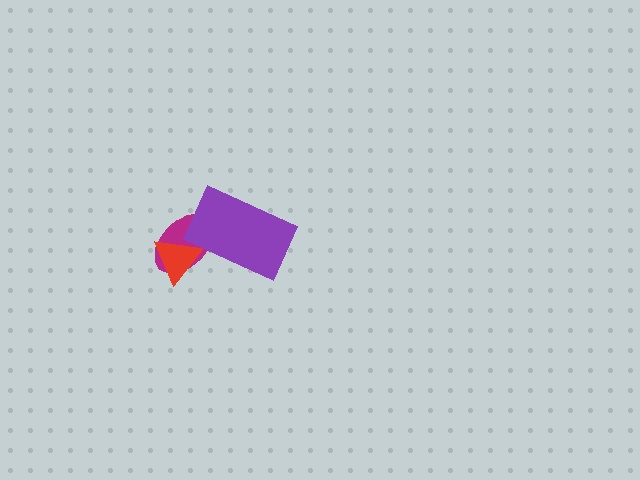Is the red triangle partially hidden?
Yes, it is partially covered by another shape.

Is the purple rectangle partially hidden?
No, no other shape covers it.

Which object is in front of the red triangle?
The purple rectangle is in front of the red triangle.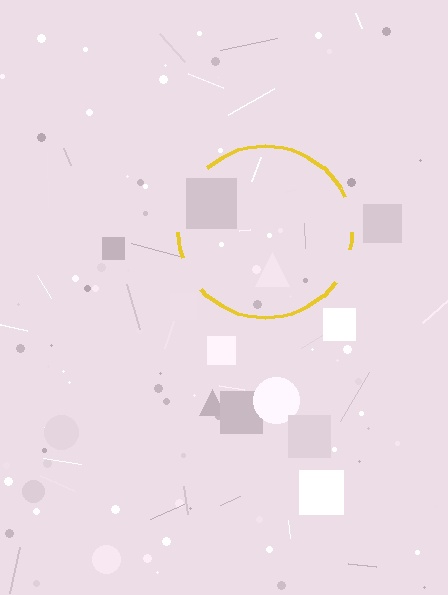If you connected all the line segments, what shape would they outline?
They would outline a circle.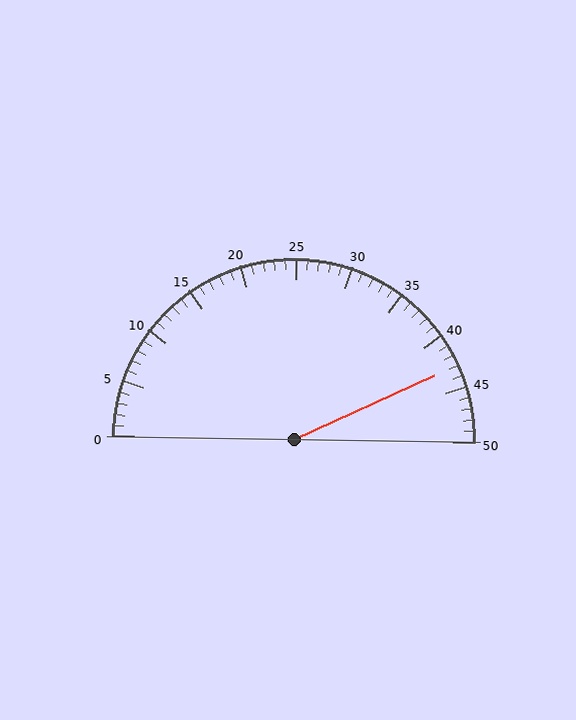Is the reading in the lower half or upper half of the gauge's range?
The reading is in the upper half of the range (0 to 50).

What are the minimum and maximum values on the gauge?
The gauge ranges from 0 to 50.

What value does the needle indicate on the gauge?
The needle indicates approximately 43.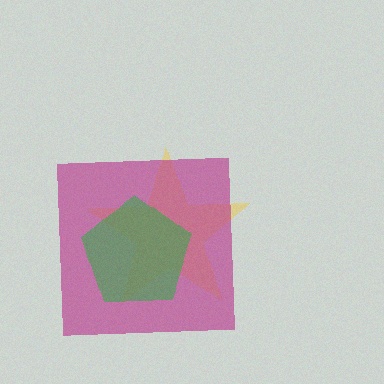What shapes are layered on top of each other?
The layered shapes are: a yellow star, a magenta square, a green pentagon.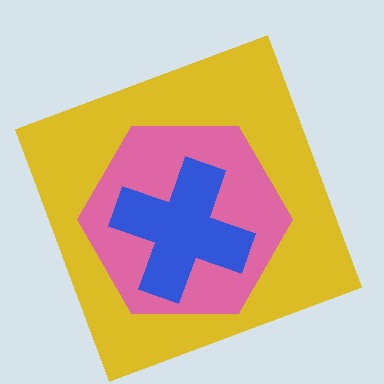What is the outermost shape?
The yellow square.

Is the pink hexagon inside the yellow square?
Yes.